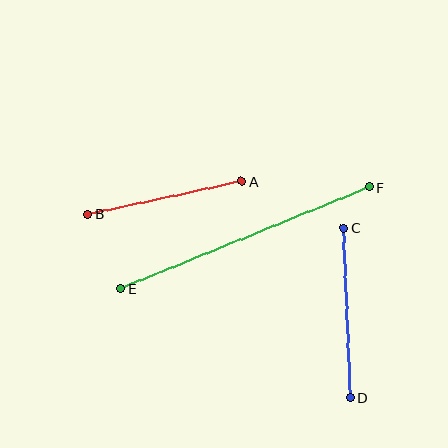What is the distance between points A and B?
The distance is approximately 157 pixels.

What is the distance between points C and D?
The distance is approximately 170 pixels.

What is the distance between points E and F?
The distance is approximately 269 pixels.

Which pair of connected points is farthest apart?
Points E and F are farthest apart.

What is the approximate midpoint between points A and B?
The midpoint is at approximately (165, 198) pixels.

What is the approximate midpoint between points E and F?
The midpoint is at approximately (245, 238) pixels.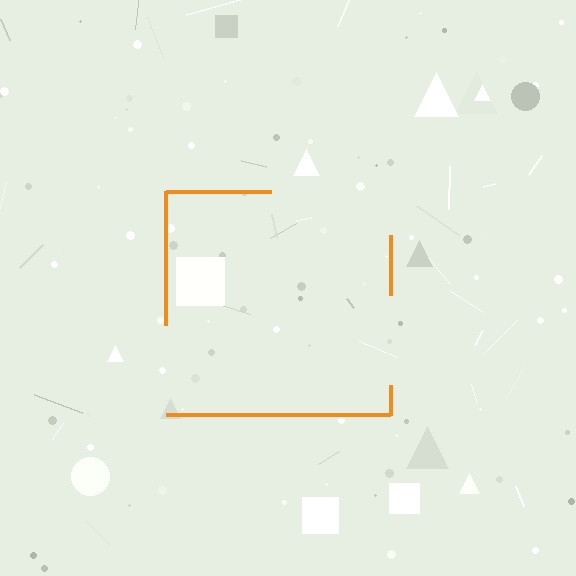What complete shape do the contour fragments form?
The contour fragments form a square.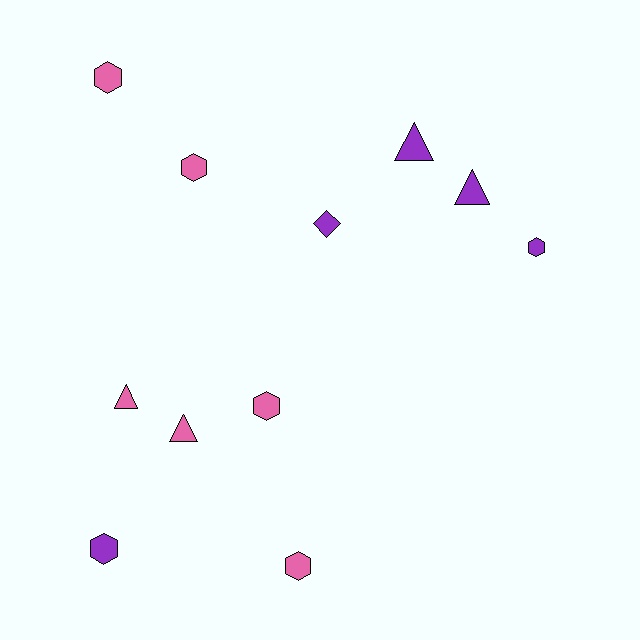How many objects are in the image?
There are 11 objects.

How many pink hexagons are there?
There are 4 pink hexagons.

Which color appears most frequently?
Pink, with 6 objects.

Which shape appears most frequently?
Hexagon, with 6 objects.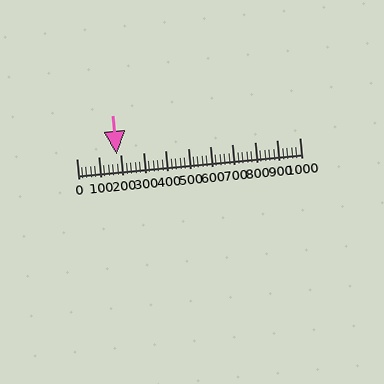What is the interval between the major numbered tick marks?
The major tick marks are spaced 100 units apart.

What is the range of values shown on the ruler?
The ruler shows values from 0 to 1000.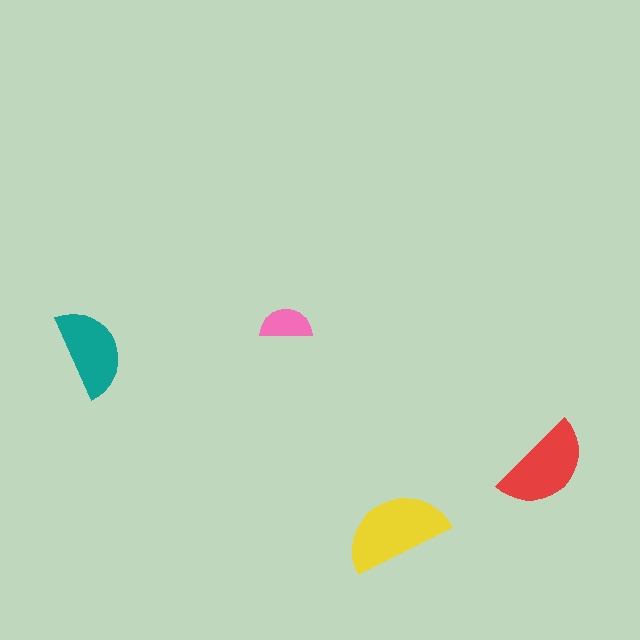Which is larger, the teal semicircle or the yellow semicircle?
The yellow one.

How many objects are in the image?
There are 4 objects in the image.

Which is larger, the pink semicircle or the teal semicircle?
The teal one.